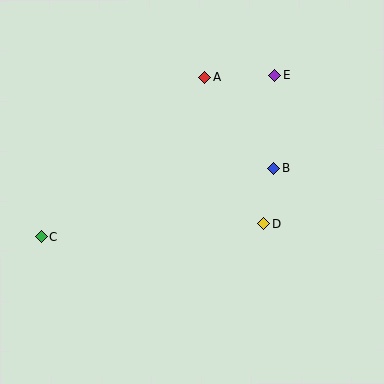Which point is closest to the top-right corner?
Point E is closest to the top-right corner.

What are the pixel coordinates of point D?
Point D is at (264, 224).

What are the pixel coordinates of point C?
Point C is at (42, 237).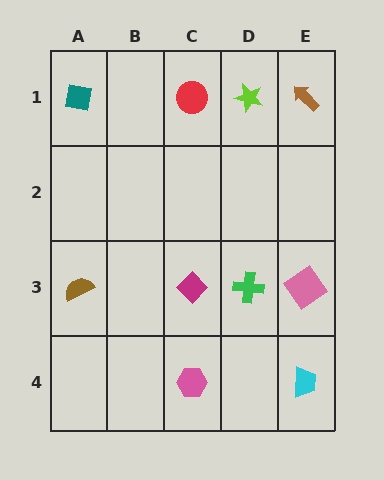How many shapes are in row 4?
2 shapes.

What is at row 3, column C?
A magenta diamond.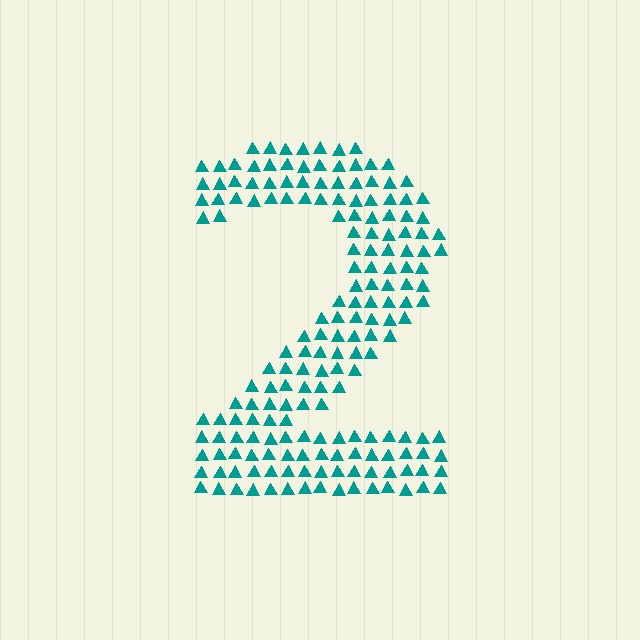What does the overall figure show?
The overall figure shows the digit 2.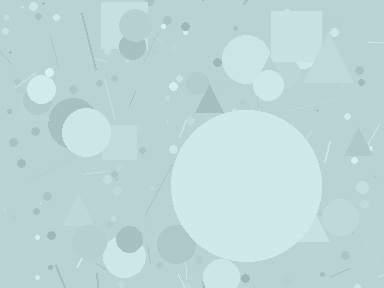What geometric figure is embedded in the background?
A circle is embedded in the background.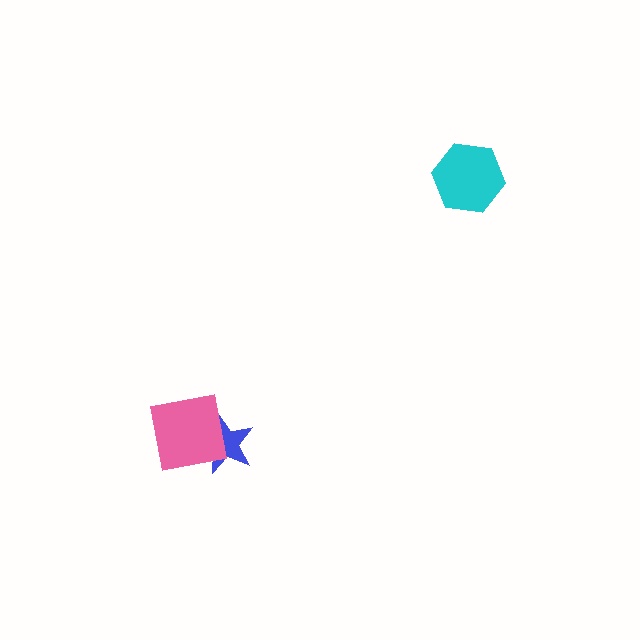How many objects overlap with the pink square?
1 object overlaps with the pink square.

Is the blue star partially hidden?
Yes, it is partially covered by another shape.